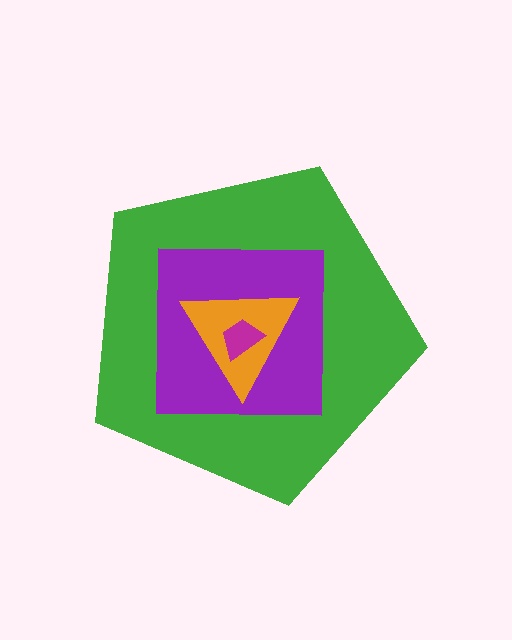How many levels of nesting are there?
4.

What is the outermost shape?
The green pentagon.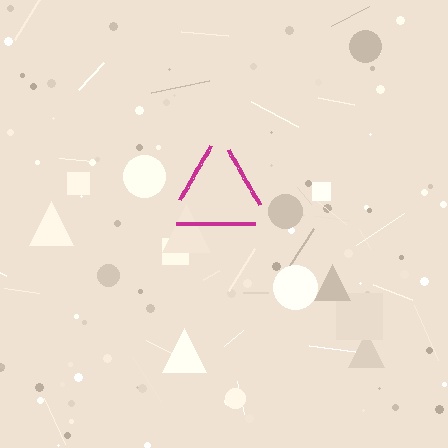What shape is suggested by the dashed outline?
The dashed outline suggests a triangle.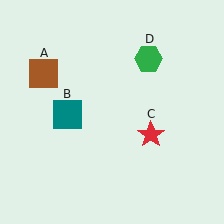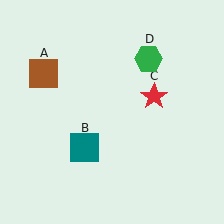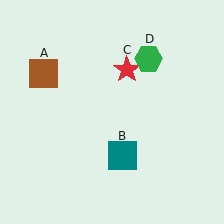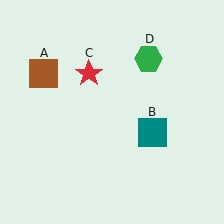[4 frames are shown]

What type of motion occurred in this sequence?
The teal square (object B), red star (object C) rotated counterclockwise around the center of the scene.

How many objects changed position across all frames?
2 objects changed position: teal square (object B), red star (object C).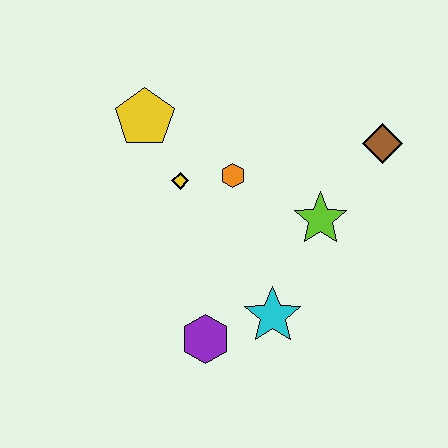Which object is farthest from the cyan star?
The yellow pentagon is farthest from the cyan star.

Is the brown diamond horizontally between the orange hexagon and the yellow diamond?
No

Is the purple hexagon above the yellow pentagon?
No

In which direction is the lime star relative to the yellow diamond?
The lime star is to the right of the yellow diamond.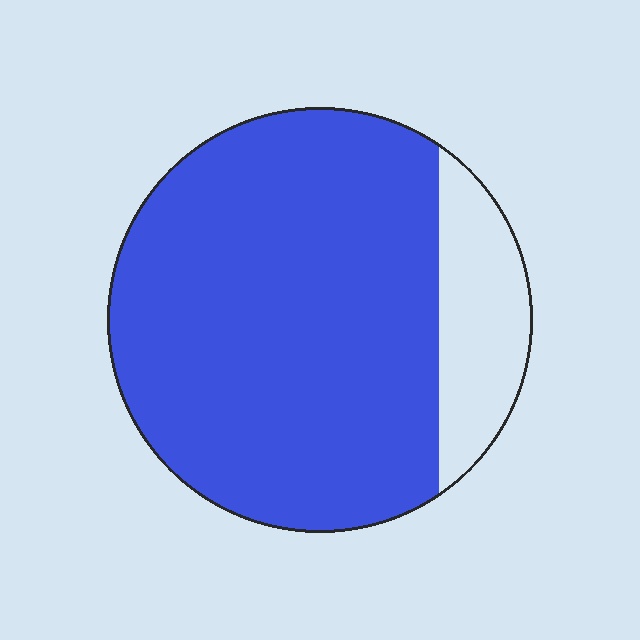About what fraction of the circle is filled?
About five sixths (5/6).